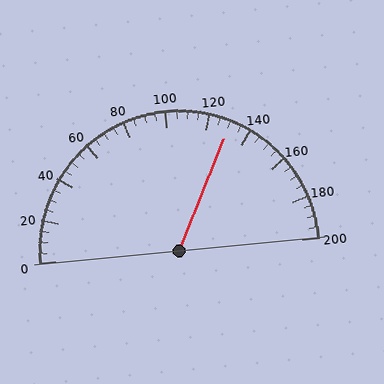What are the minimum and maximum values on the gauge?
The gauge ranges from 0 to 200.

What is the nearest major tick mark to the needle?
The nearest major tick mark is 120.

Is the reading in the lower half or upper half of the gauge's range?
The reading is in the upper half of the range (0 to 200).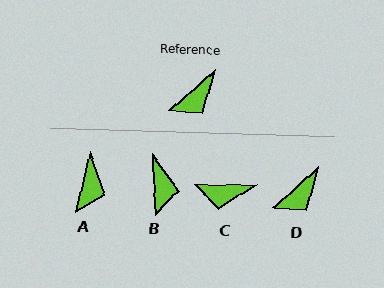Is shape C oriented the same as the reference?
No, it is off by about 41 degrees.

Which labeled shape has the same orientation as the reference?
D.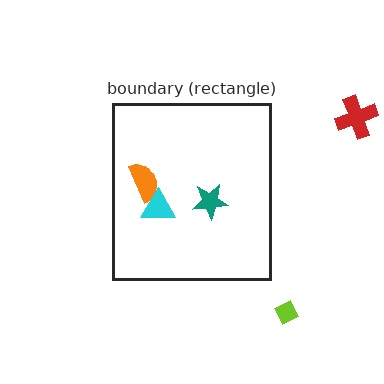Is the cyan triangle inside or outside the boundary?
Inside.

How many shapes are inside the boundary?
3 inside, 2 outside.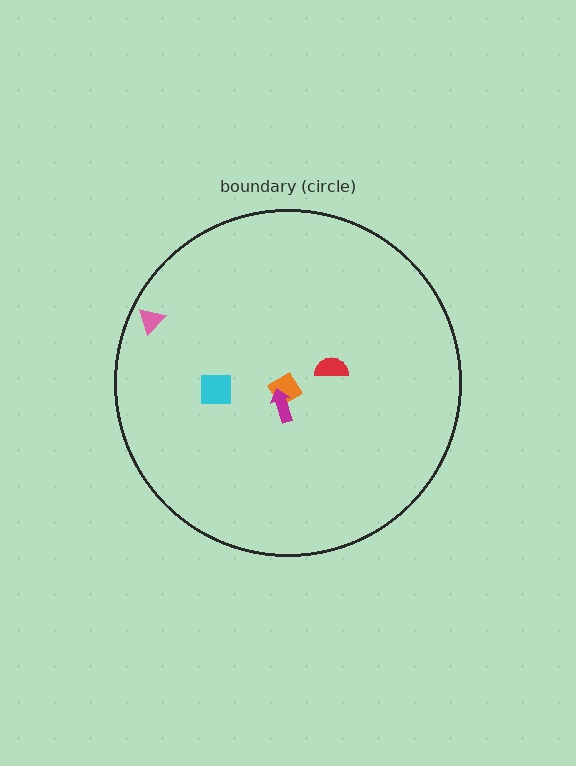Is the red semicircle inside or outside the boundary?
Inside.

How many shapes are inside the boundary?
5 inside, 0 outside.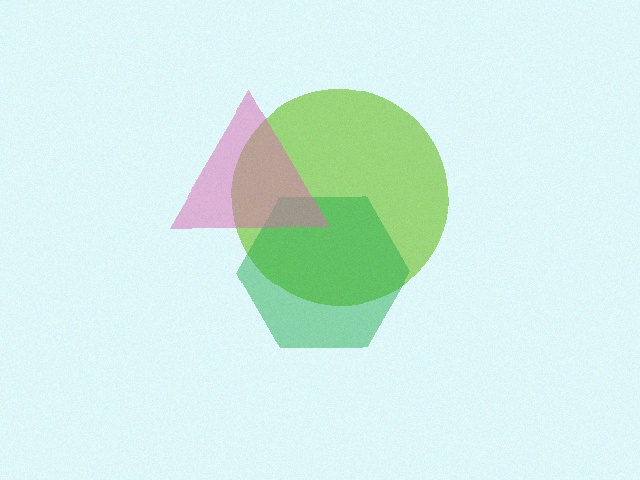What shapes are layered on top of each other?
The layered shapes are: a lime circle, a green hexagon, a pink triangle.